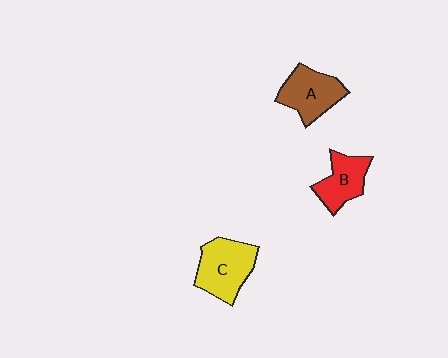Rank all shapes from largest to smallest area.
From largest to smallest: C (yellow), A (brown), B (red).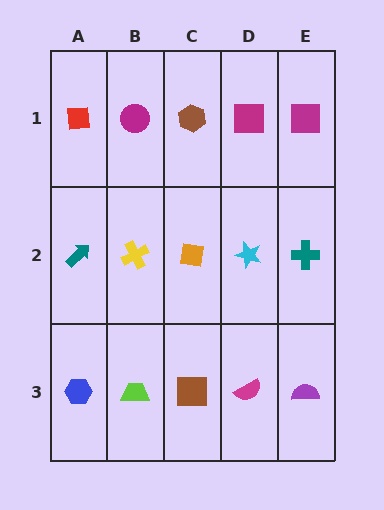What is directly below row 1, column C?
An orange square.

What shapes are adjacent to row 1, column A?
A teal arrow (row 2, column A), a magenta circle (row 1, column B).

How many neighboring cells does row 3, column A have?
2.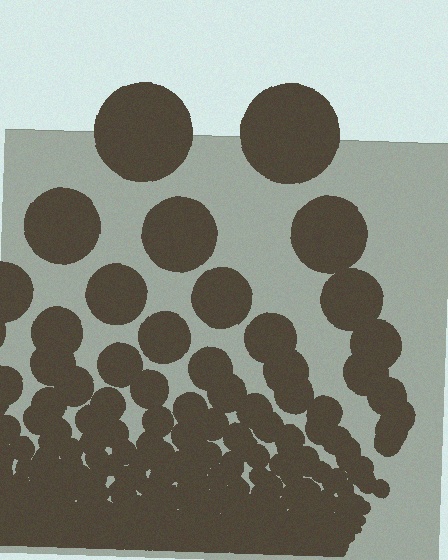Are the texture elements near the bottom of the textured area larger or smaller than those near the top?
Smaller. The gradient is inverted — elements near the bottom are smaller and denser.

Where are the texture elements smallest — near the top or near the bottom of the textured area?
Near the bottom.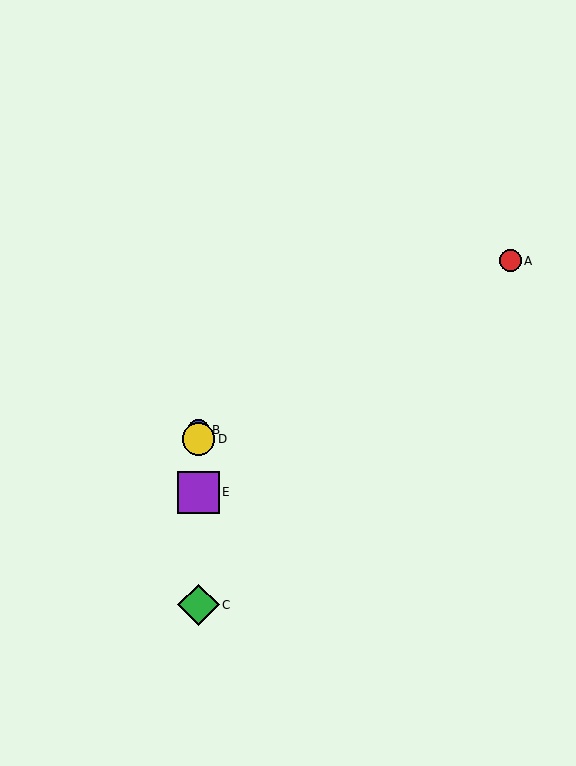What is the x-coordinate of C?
Object C is at x≈199.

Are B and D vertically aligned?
Yes, both are at x≈199.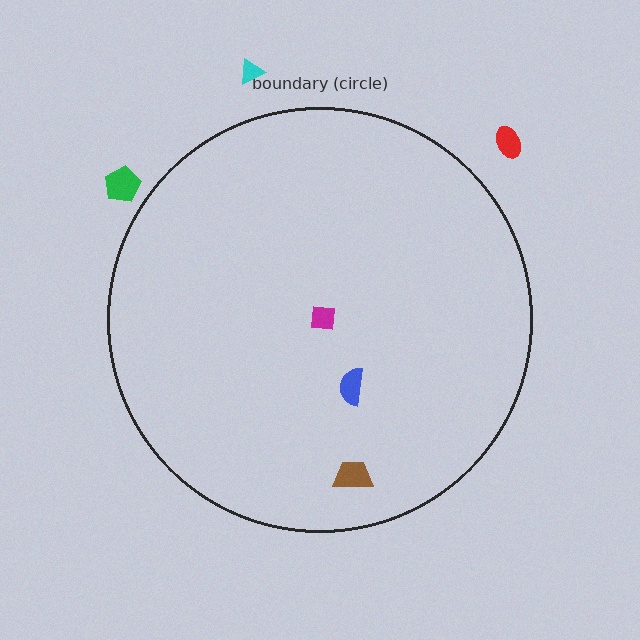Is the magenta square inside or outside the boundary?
Inside.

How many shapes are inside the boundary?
3 inside, 3 outside.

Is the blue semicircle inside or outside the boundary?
Inside.